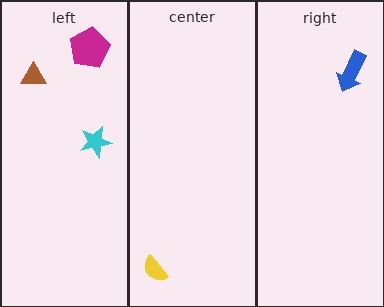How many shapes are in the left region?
3.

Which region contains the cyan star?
The left region.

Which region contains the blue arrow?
The right region.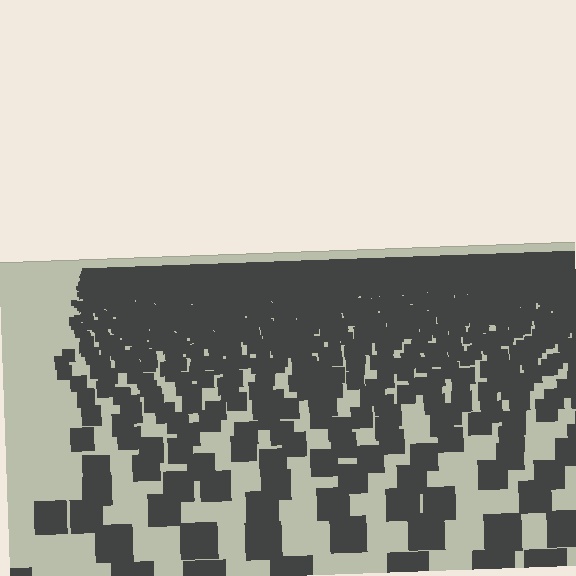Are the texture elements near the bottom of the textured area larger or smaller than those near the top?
Larger. Near the bottom, elements are closer to the viewer and appear at a bigger on-screen size.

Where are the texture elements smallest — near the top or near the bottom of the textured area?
Near the top.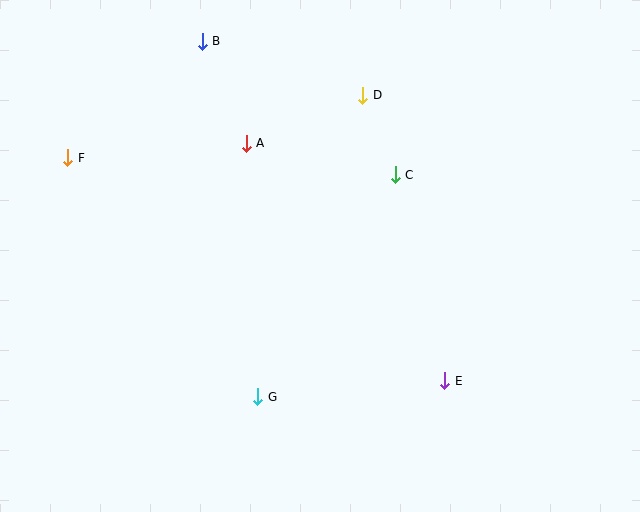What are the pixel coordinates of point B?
Point B is at (202, 41).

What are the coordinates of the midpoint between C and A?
The midpoint between C and A is at (321, 159).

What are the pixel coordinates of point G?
Point G is at (258, 397).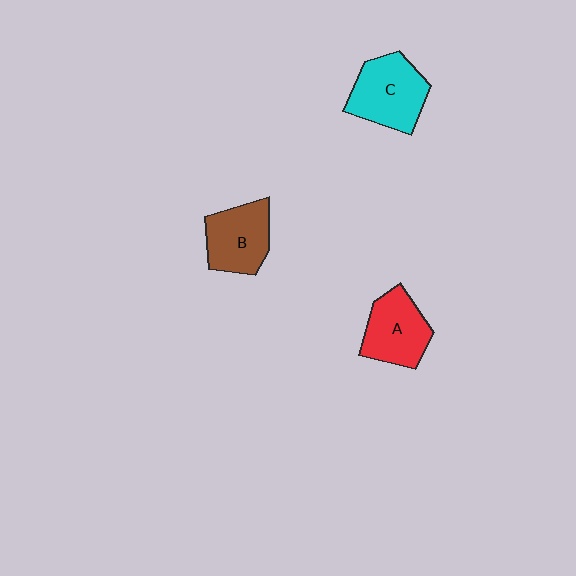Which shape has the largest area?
Shape C (cyan).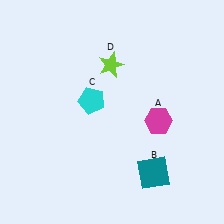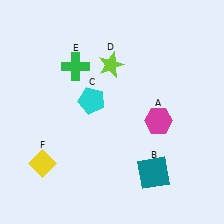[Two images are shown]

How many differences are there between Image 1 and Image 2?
There are 2 differences between the two images.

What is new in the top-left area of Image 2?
A green cross (E) was added in the top-left area of Image 2.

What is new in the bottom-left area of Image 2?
A yellow diamond (F) was added in the bottom-left area of Image 2.